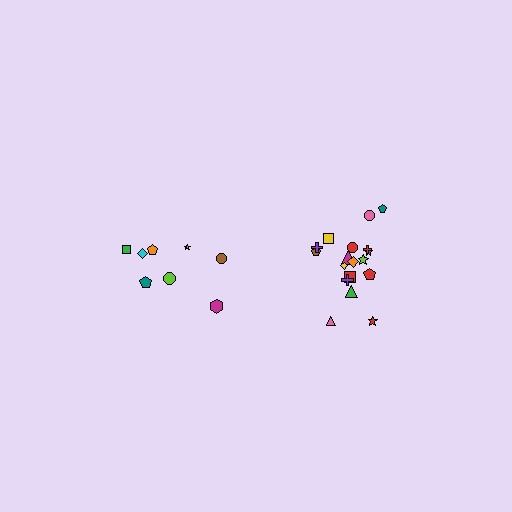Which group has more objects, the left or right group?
The right group.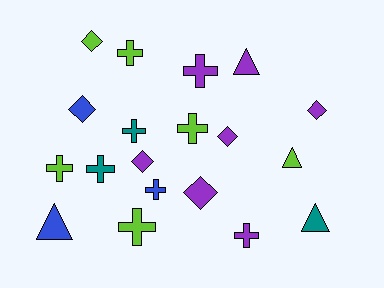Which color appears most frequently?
Purple, with 7 objects.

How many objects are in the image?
There are 19 objects.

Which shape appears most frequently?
Cross, with 9 objects.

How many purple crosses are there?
There are 2 purple crosses.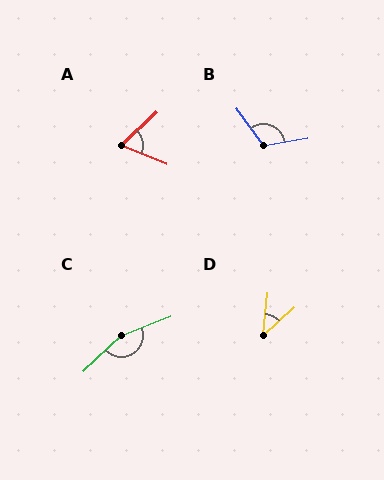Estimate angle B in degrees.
Approximately 117 degrees.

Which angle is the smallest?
D, at approximately 41 degrees.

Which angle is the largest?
C, at approximately 158 degrees.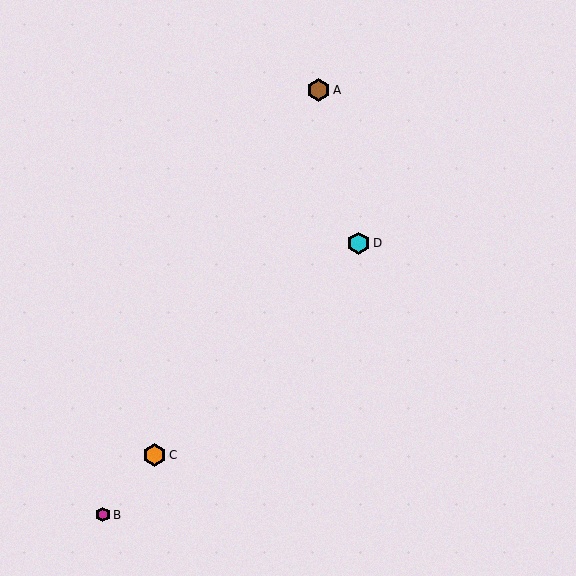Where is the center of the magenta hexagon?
The center of the magenta hexagon is at (103, 515).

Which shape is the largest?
The orange hexagon (labeled C) is the largest.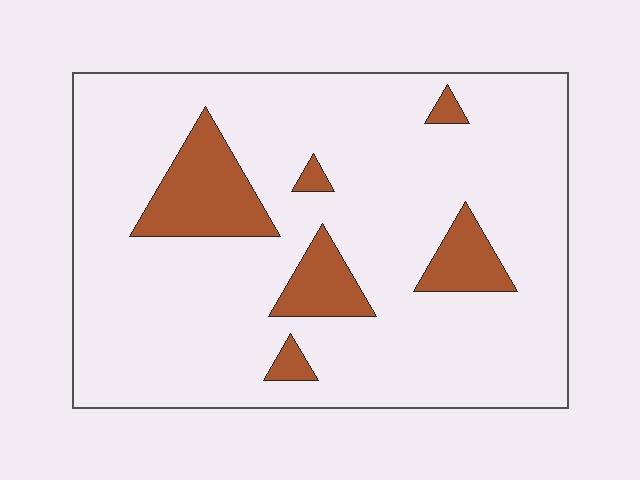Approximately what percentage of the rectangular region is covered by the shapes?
Approximately 15%.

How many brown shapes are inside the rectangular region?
6.